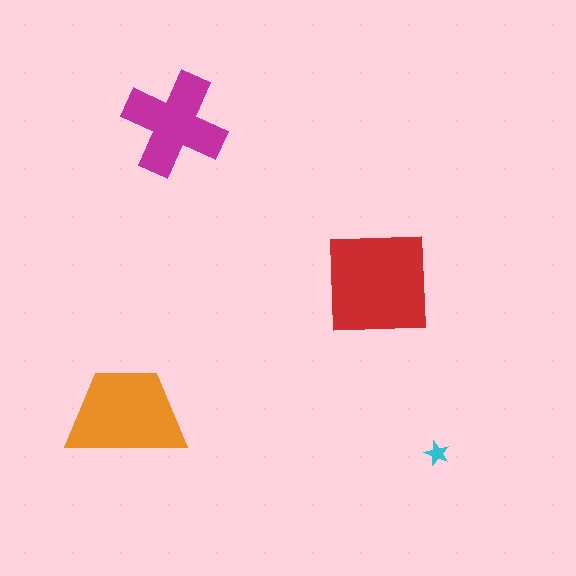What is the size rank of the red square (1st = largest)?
1st.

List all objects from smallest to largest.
The cyan star, the magenta cross, the orange trapezoid, the red square.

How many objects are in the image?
There are 4 objects in the image.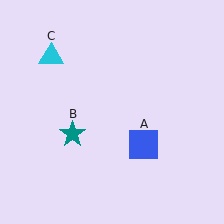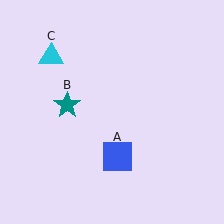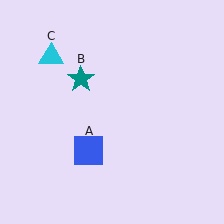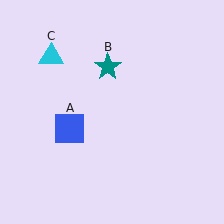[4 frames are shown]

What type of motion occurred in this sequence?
The blue square (object A), teal star (object B) rotated clockwise around the center of the scene.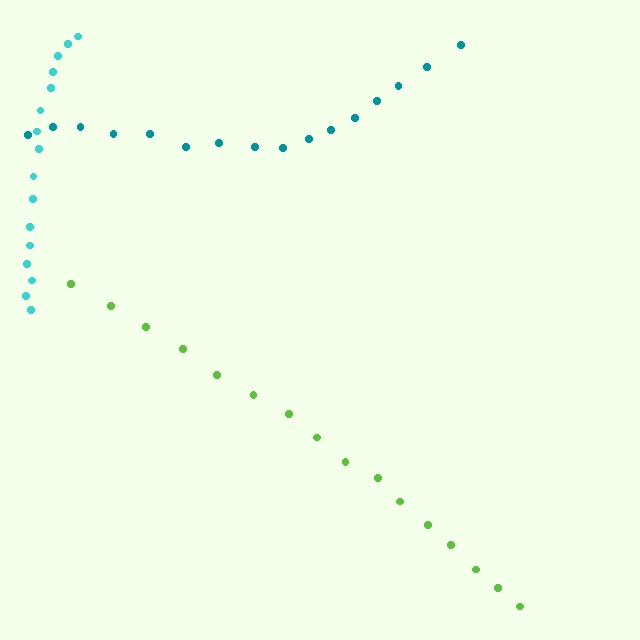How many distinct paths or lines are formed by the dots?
There are 3 distinct paths.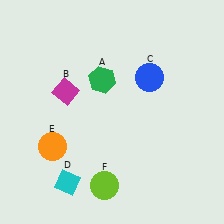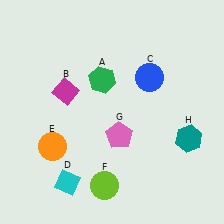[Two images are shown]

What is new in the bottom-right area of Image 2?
A pink pentagon (G) was added in the bottom-right area of Image 2.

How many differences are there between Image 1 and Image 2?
There are 2 differences between the two images.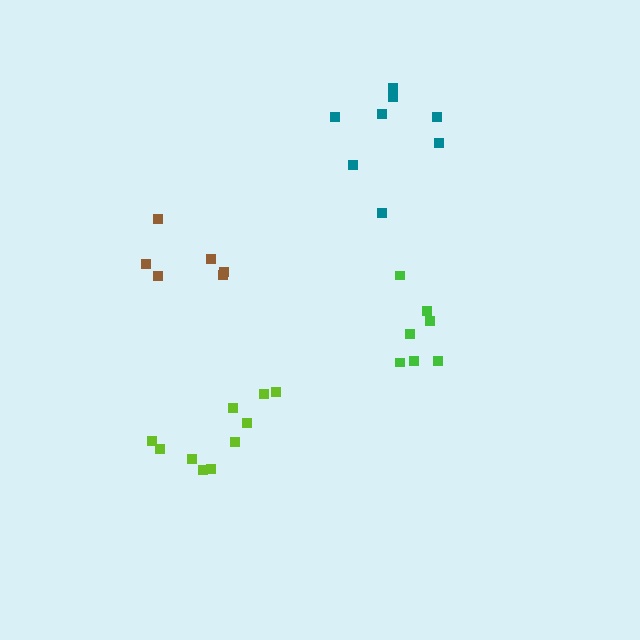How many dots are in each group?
Group 1: 7 dots, Group 2: 8 dots, Group 3: 10 dots, Group 4: 6 dots (31 total).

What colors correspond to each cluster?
The clusters are colored: green, teal, lime, brown.